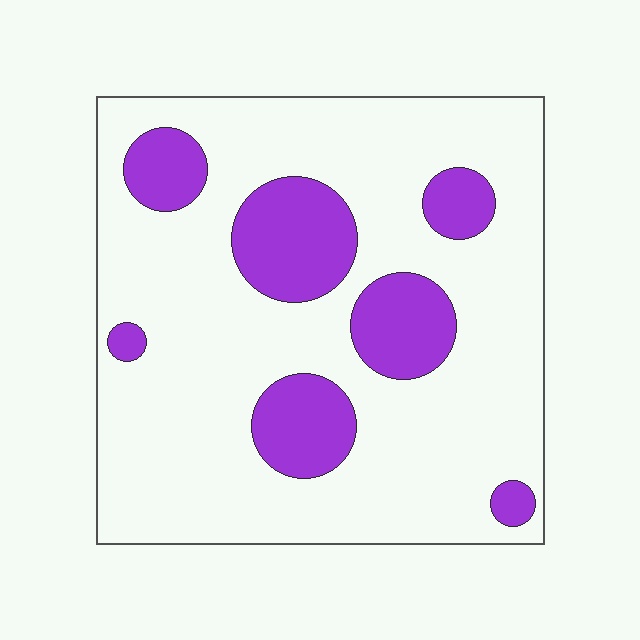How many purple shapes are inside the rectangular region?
7.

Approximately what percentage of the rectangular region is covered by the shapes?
Approximately 20%.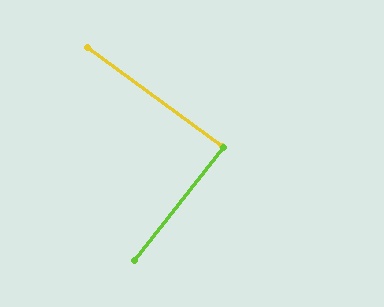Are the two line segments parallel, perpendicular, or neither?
Perpendicular — they meet at approximately 88°.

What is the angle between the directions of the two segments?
Approximately 88 degrees.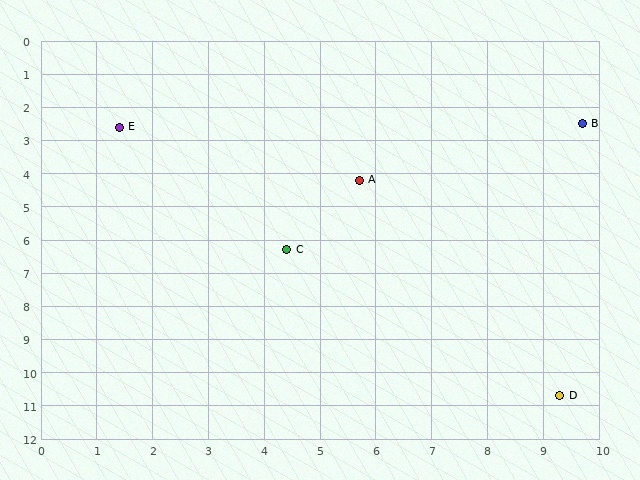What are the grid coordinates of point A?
Point A is at approximately (5.7, 4.2).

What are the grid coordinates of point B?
Point B is at approximately (9.7, 2.5).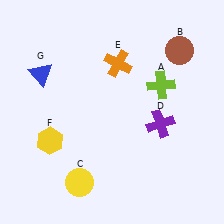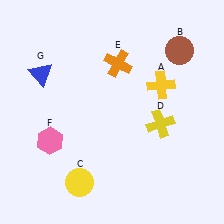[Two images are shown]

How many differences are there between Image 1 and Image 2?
There are 3 differences between the two images.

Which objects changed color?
A changed from lime to yellow. D changed from purple to yellow. F changed from yellow to pink.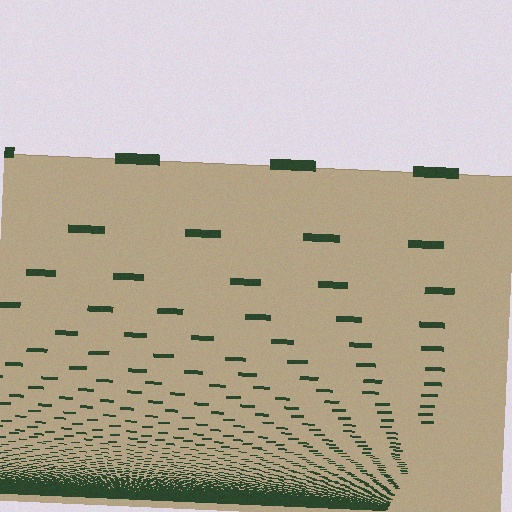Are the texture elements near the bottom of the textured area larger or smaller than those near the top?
Smaller. The gradient is inverted — elements near the bottom are smaller and denser.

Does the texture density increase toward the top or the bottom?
Density increases toward the bottom.